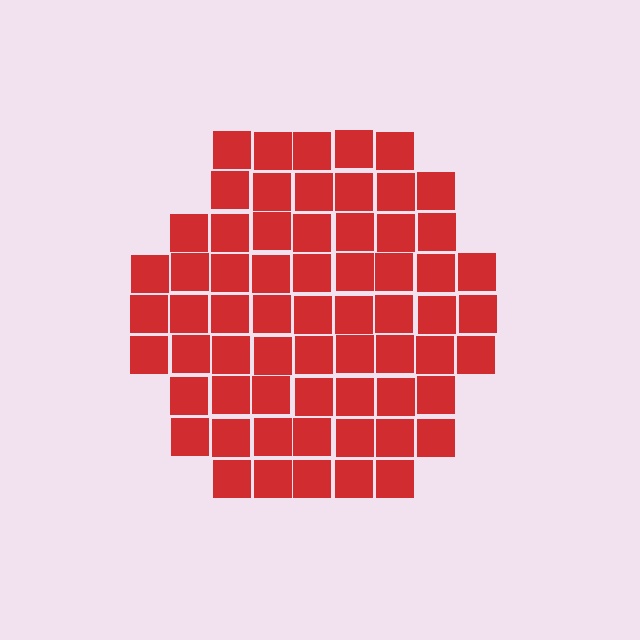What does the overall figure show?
The overall figure shows a hexagon.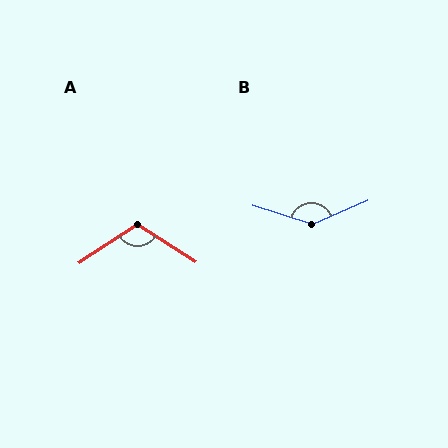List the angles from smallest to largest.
A (114°), B (139°).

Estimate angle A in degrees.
Approximately 114 degrees.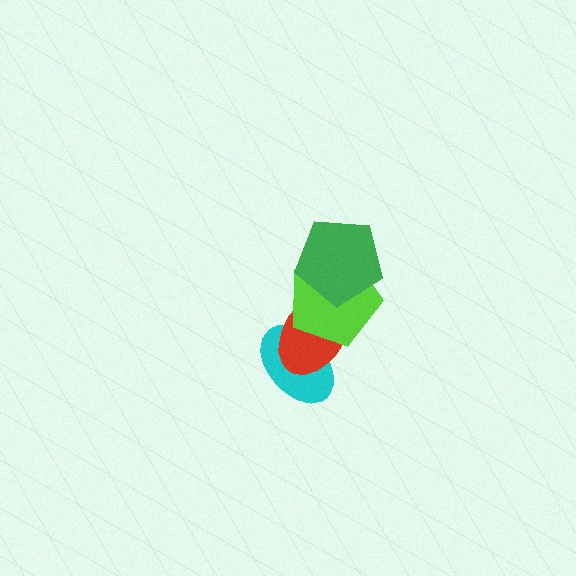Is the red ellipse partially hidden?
Yes, it is partially covered by another shape.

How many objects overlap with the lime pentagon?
3 objects overlap with the lime pentagon.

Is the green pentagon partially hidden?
No, no other shape covers it.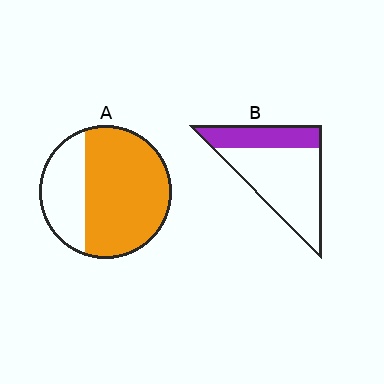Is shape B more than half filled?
No.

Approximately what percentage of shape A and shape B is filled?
A is approximately 70% and B is approximately 30%.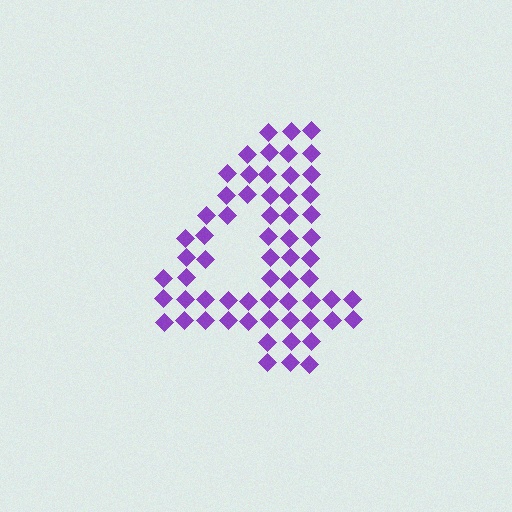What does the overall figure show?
The overall figure shows the digit 4.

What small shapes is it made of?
It is made of small diamonds.